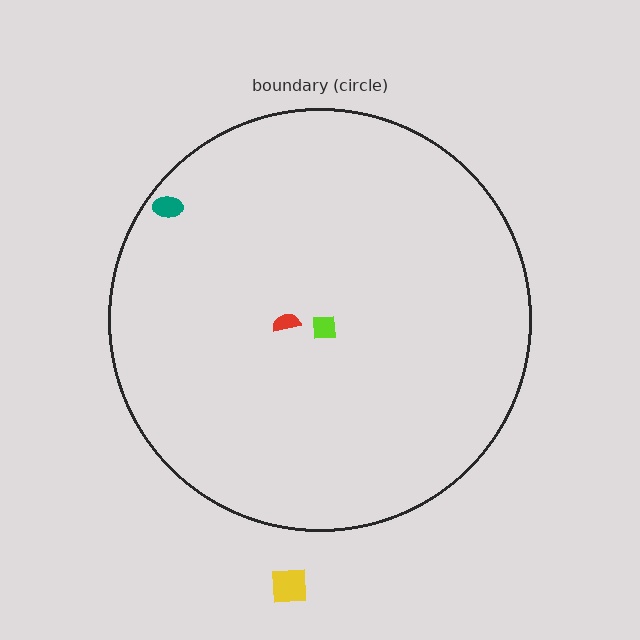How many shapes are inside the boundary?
3 inside, 1 outside.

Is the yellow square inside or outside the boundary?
Outside.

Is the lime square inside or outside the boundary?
Inside.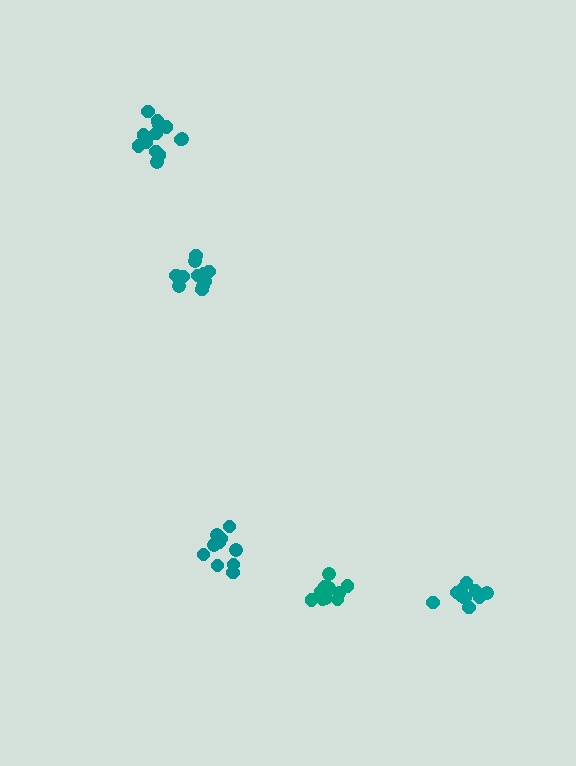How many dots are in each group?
Group 1: 10 dots, Group 2: 12 dots, Group 3: 13 dots, Group 4: 11 dots, Group 5: 10 dots (56 total).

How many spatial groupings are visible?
There are 5 spatial groupings.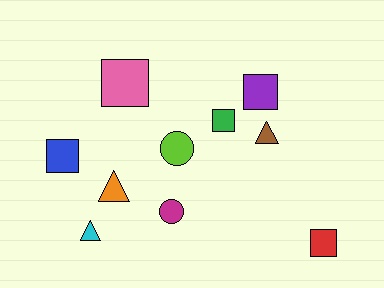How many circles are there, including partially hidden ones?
There are 2 circles.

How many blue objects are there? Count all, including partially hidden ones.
There is 1 blue object.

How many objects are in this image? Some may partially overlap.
There are 10 objects.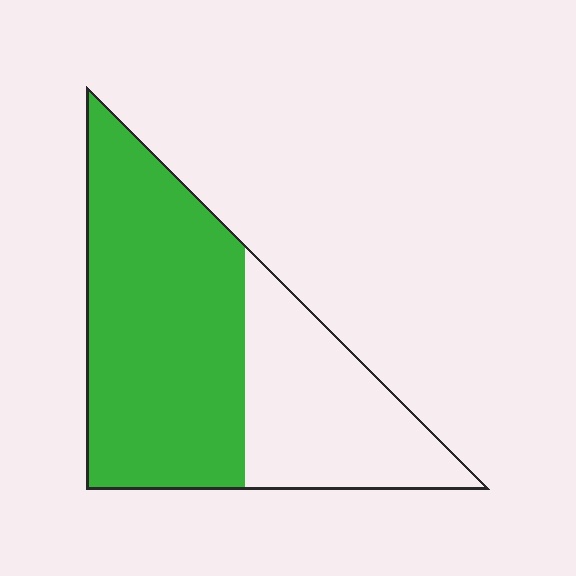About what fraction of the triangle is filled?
About five eighths (5/8).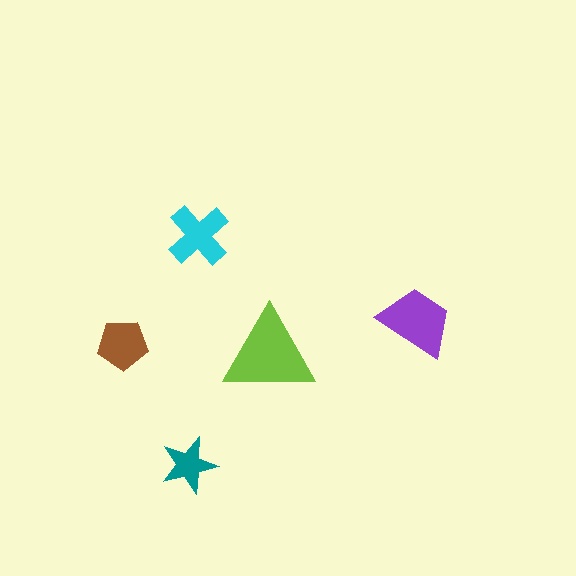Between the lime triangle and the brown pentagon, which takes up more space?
The lime triangle.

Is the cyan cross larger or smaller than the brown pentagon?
Larger.